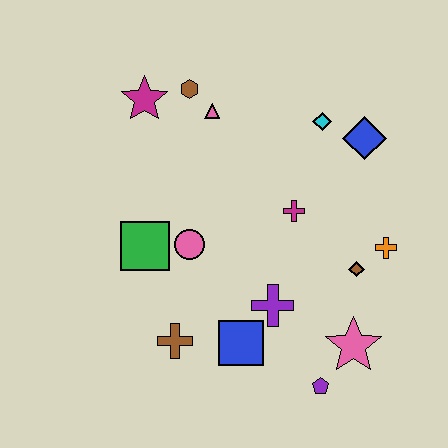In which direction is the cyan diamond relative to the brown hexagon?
The cyan diamond is to the right of the brown hexagon.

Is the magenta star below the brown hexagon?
Yes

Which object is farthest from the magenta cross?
The magenta star is farthest from the magenta cross.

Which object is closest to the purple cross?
The blue square is closest to the purple cross.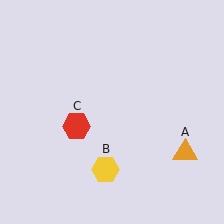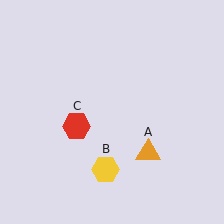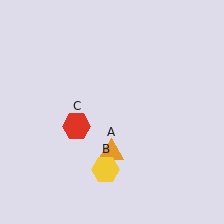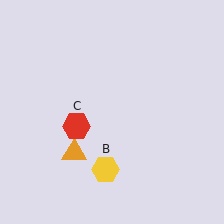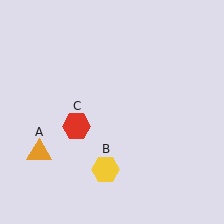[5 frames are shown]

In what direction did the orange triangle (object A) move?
The orange triangle (object A) moved left.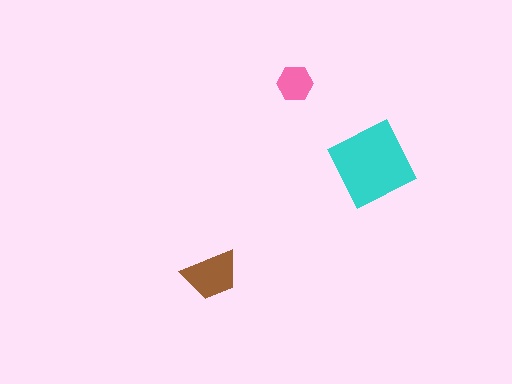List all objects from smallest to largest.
The pink hexagon, the brown trapezoid, the cyan square.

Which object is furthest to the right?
The cyan square is rightmost.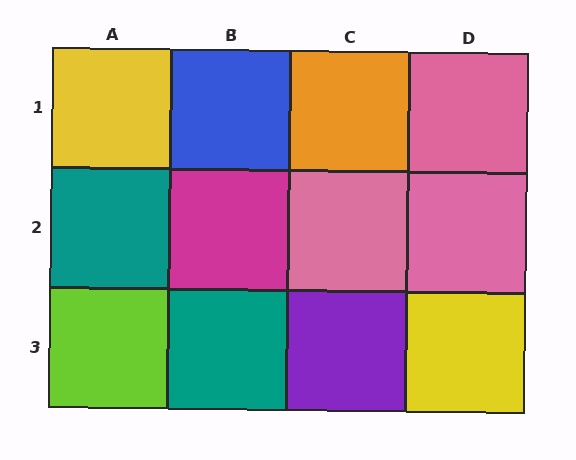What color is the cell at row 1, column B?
Blue.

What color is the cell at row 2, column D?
Pink.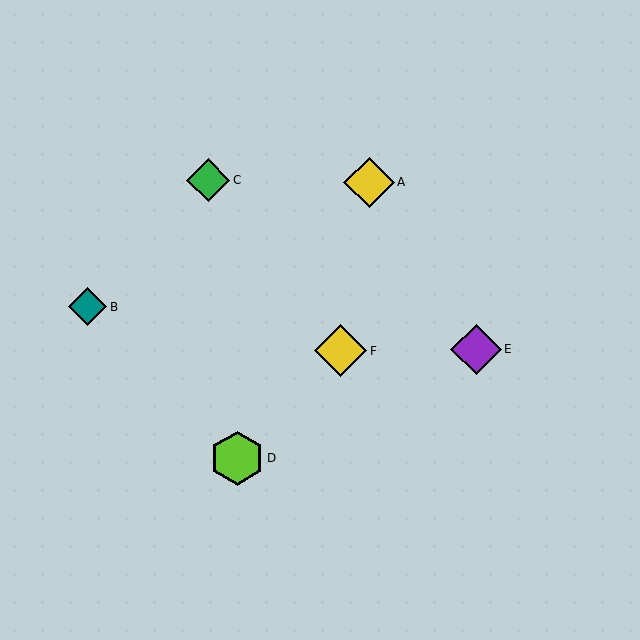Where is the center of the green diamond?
The center of the green diamond is at (208, 180).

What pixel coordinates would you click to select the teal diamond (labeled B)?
Click at (88, 307) to select the teal diamond B.